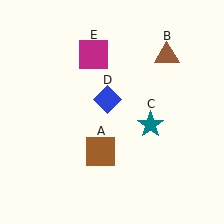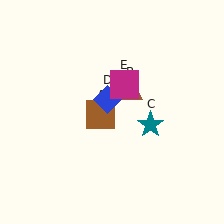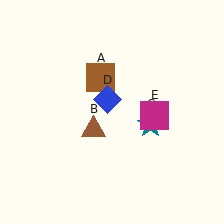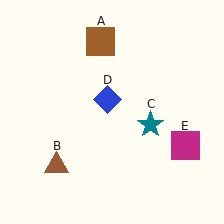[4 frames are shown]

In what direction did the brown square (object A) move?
The brown square (object A) moved up.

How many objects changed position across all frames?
3 objects changed position: brown square (object A), brown triangle (object B), magenta square (object E).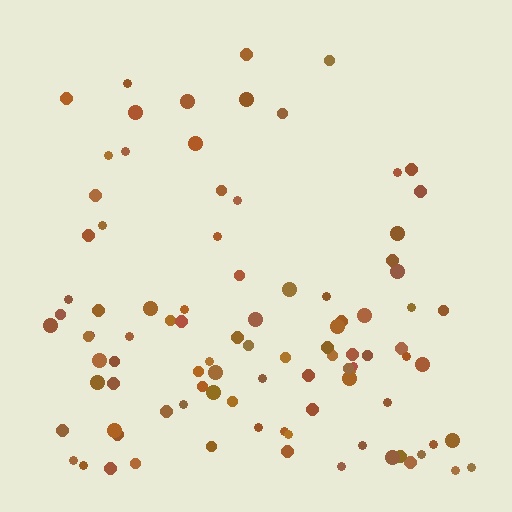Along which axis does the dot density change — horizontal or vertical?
Vertical.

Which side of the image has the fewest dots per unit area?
The top.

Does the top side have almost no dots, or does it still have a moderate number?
Still a moderate number, just noticeably fewer than the bottom.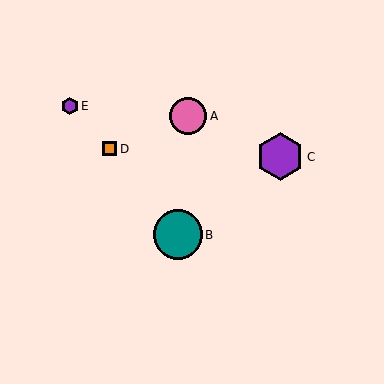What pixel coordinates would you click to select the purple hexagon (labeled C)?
Click at (280, 157) to select the purple hexagon C.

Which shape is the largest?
The teal circle (labeled B) is the largest.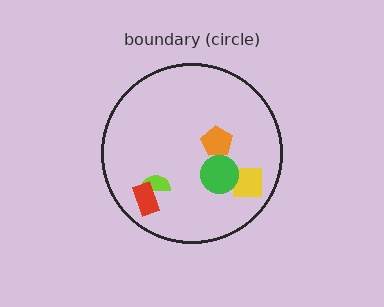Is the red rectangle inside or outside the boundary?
Inside.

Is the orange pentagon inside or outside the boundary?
Inside.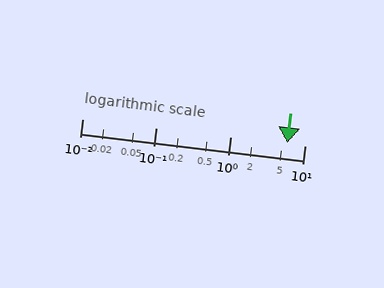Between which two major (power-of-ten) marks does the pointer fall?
The pointer is between 1 and 10.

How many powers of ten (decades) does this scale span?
The scale spans 3 decades, from 0.01 to 10.